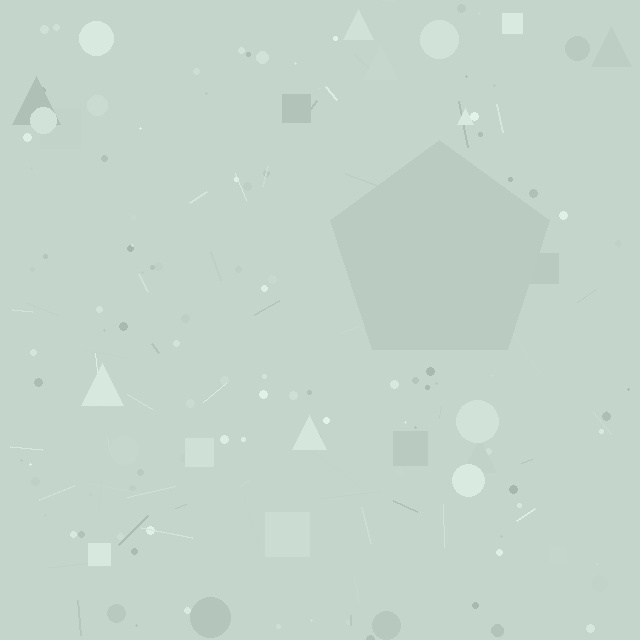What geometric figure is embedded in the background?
A pentagon is embedded in the background.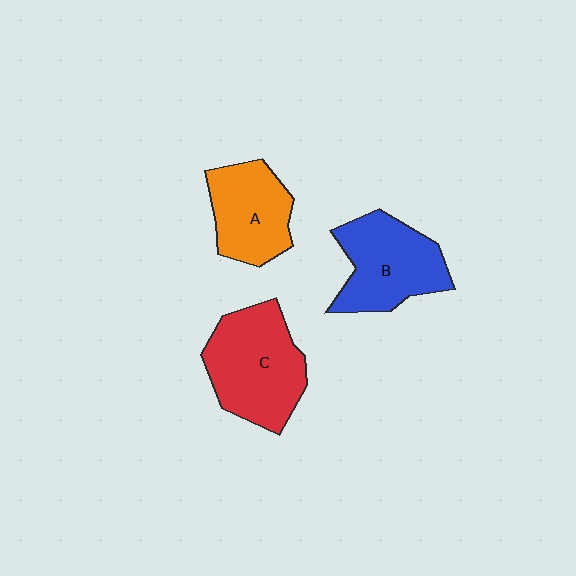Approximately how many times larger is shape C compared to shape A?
Approximately 1.3 times.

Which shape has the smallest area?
Shape A (orange).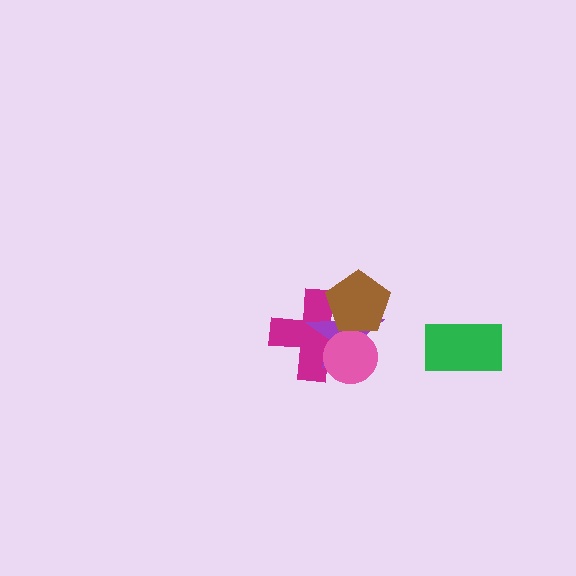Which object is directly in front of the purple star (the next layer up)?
The pink circle is directly in front of the purple star.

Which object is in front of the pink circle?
The brown pentagon is in front of the pink circle.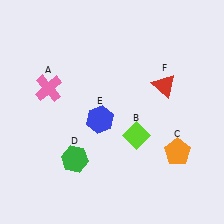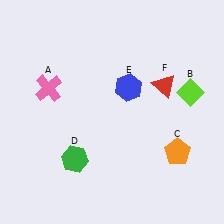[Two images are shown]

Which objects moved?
The objects that moved are: the lime diamond (B), the blue hexagon (E).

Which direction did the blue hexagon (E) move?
The blue hexagon (E) moved up.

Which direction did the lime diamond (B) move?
The lime diamond (B) moved right.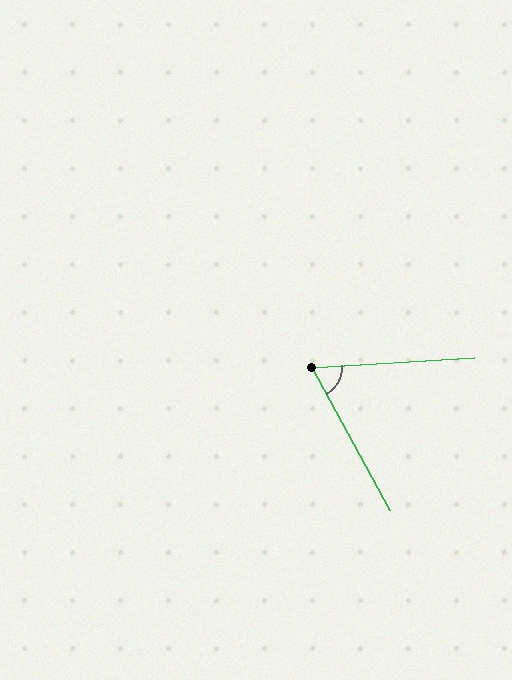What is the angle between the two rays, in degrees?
Approximately 65 degrees.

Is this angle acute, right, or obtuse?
It is acute.